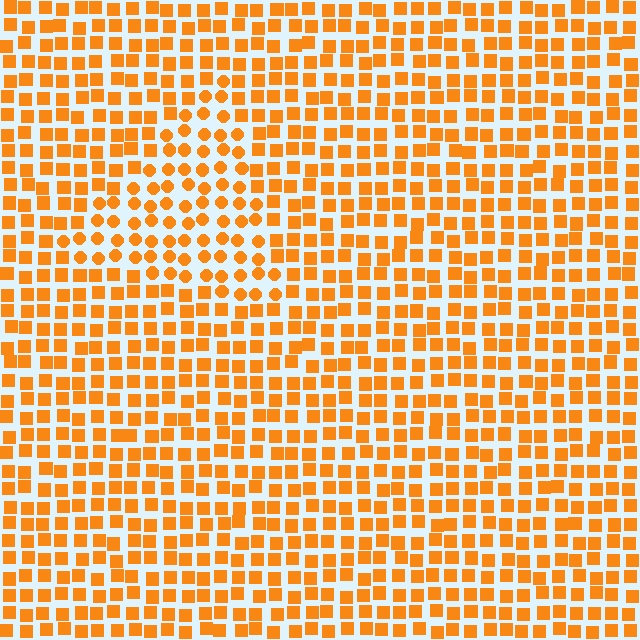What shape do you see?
I see a triangle.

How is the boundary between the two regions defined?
The boundary is defined by a change in element shape: circles inside vs. squares outside. All elements share the same color and spacing.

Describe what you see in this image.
The image is filled with small orange elements arranged in a uniform grid. A triangle-shaped region contains circles, while the surrounding area contains squares. The boundary is defined purely by the change in element shape.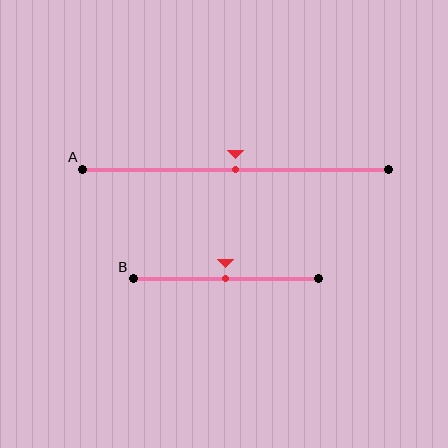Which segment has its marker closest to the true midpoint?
Segment A has its marker closest to the true midpoint.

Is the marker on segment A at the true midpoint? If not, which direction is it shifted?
Yes, the marker on segment A is at the true midpoint.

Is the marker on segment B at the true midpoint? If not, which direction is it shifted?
Yes, the marker on segment B is at the true midpoint.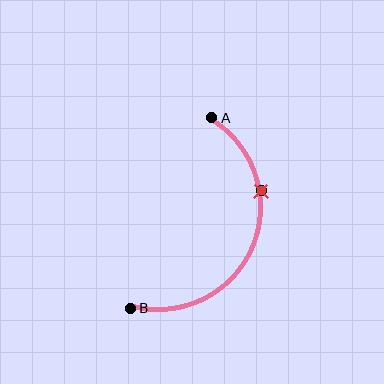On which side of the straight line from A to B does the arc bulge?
The arc bulges to the right of the straight line connecting A and B.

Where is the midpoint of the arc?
The arc midpoint is the point on the curve farthest from the straight line joining A and B. It sits to the right of that line.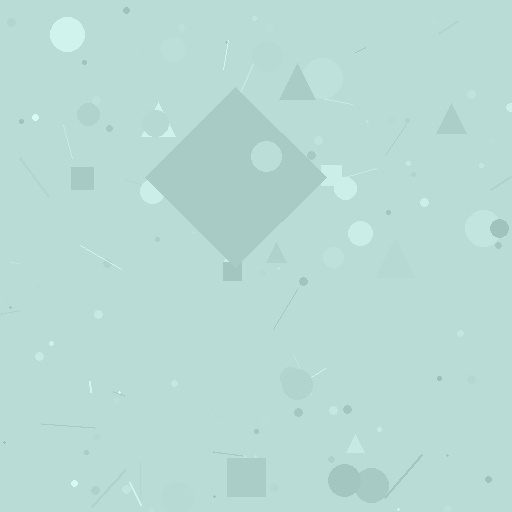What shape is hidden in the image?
A diamond is hidden in the image.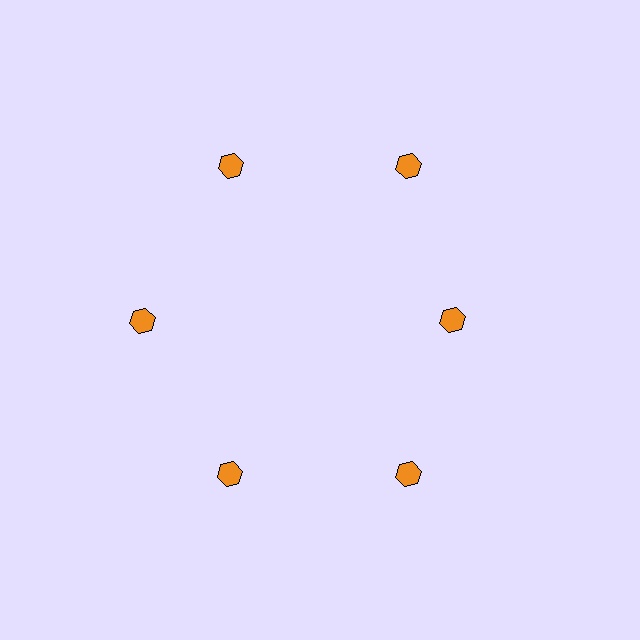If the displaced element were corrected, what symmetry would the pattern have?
It would have 6-fold rotational symmetry — the pattern would map onto itself every 60 degrees.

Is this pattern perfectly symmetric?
No. The 6 orange hexagons are arranged in a ring, but one element near the 3 o'clock position is pulled inward toward the center, breaking the 6-fold rotational symmetry.